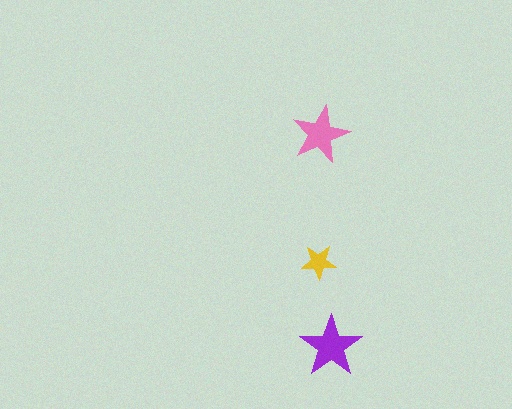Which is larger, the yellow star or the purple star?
The purple one.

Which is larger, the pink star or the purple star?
The purple one.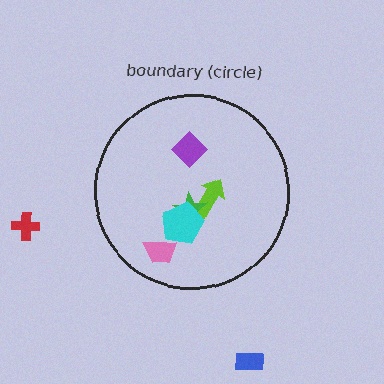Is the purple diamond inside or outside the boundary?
Inside.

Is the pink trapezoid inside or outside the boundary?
Inside.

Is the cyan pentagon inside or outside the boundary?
Inside.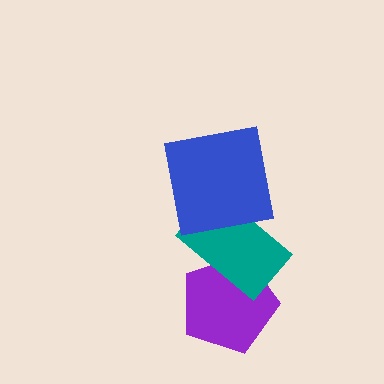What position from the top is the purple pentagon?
The purple pentagon is 3rd from the top.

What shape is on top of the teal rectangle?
The blue square is on top of the teal rectangle.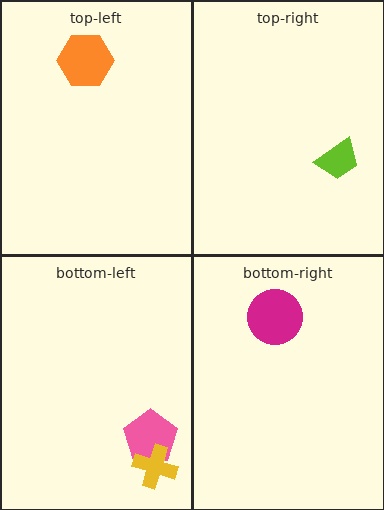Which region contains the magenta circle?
The bottom-right region.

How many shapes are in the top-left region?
1.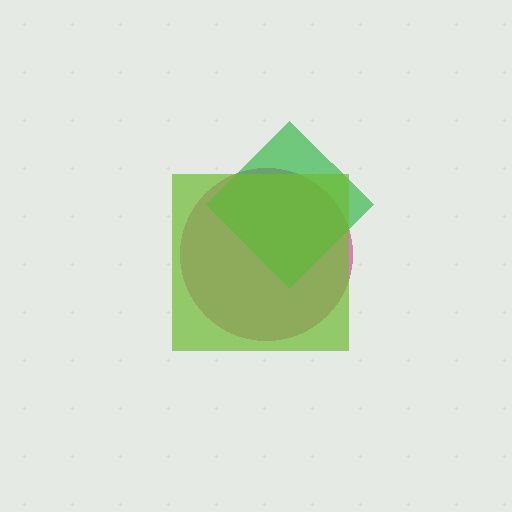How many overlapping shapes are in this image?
There are 3 overlapping shapes in the image.